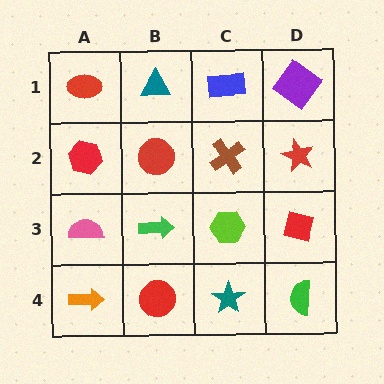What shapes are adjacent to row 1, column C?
A brown cross (row 2, column C), a teal triangle (row 1, column B), a purple diamond (row 1, column D).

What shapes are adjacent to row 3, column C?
A brown cross (row 2, column C), a teal star (row 4, column C), a green arrow (row 3, column B), a red square (row 3, column D).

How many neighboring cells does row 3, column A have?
3.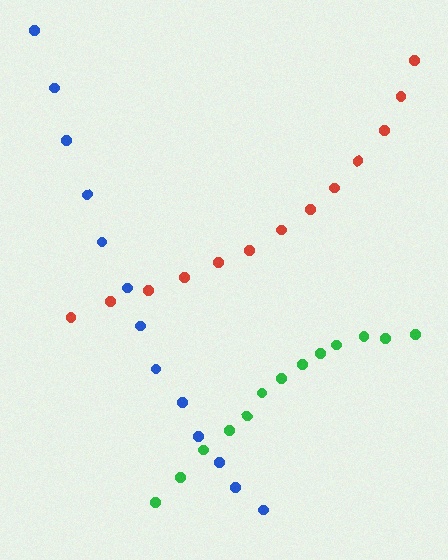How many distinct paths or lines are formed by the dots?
There are 3 distinct paths.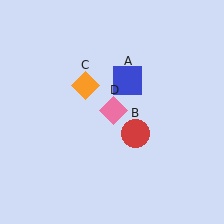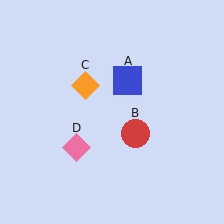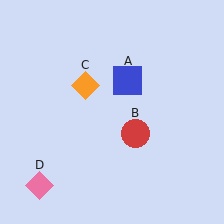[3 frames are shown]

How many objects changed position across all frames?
1 object changed position: pink diamond (object D).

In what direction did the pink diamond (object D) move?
The pink diamond (object D) moved down and to the left.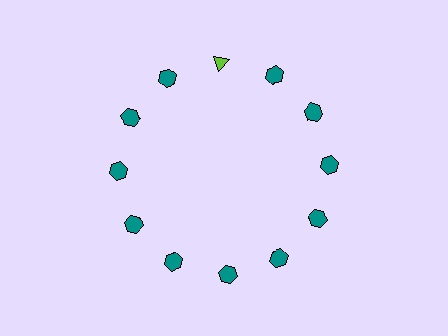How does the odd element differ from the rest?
It differs in both color (lime instead of teal) and shape (triangle instead of hexagon).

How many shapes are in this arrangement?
There are 12 shapes arranged in a ring pattern.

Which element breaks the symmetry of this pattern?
The lime triangle at roughly the 12 o'clock position breaks the symmetry. All other shapes are teal hexagons.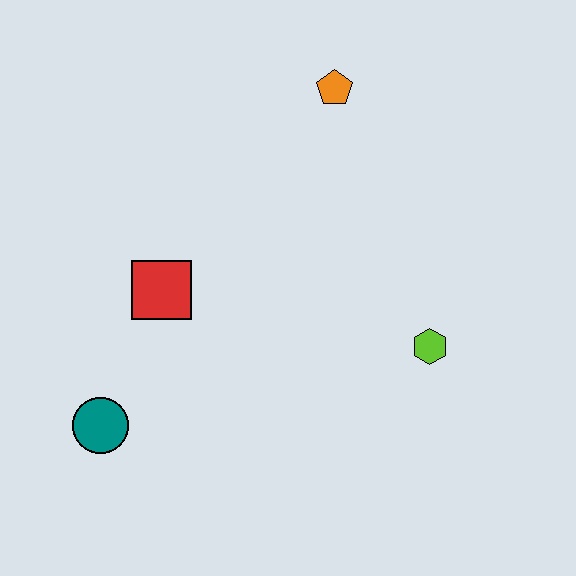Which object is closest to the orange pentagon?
The red square is closest to the orange pentagon.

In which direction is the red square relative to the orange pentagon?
The red square is below the orange pentagon.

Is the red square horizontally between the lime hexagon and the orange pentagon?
No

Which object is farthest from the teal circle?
The orange pentagon is farthest from the teal circle.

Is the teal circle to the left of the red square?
Yes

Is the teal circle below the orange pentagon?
Yes